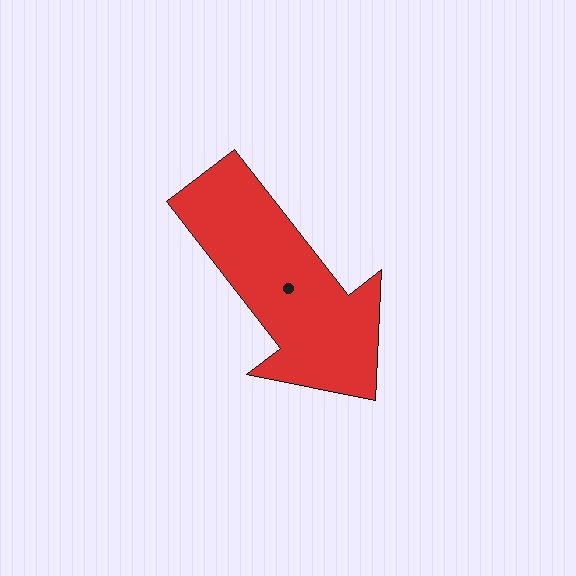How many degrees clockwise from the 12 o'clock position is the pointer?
Approximately 142 degrees.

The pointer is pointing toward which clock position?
Roughly 5 o'clock.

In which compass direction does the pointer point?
Southeast.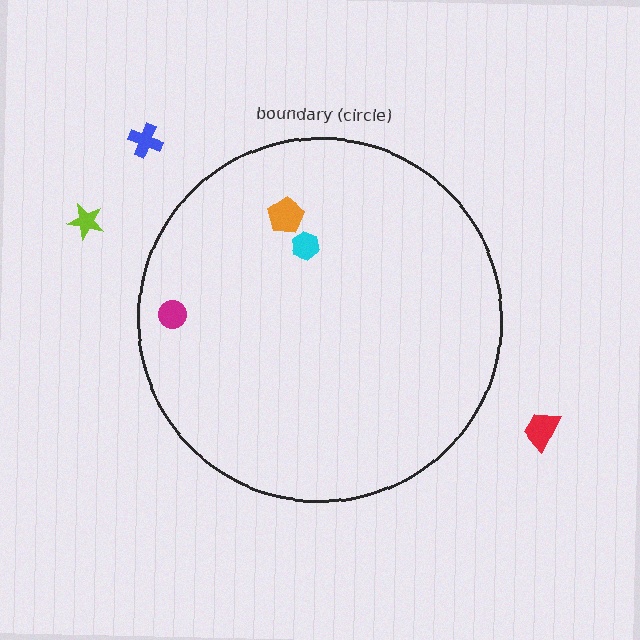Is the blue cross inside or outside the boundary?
Outside.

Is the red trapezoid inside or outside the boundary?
Outside.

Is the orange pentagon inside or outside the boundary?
Inside.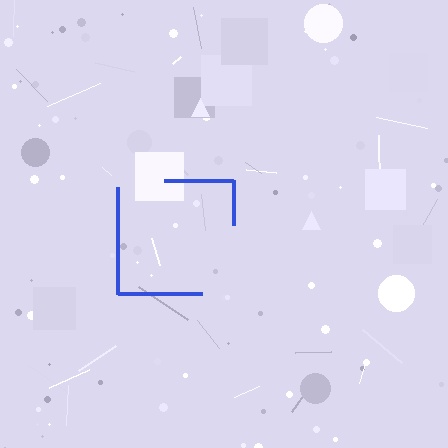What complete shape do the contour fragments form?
The contour fragments form a square.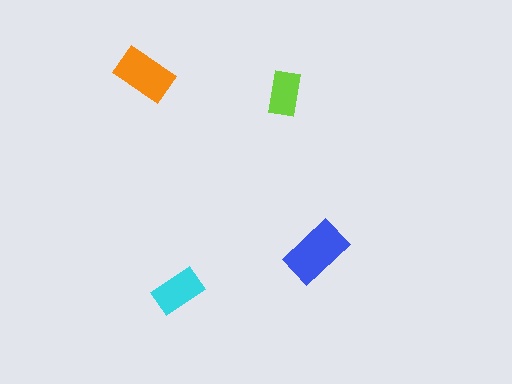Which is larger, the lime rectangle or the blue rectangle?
The blue one.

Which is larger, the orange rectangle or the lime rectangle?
The orange one.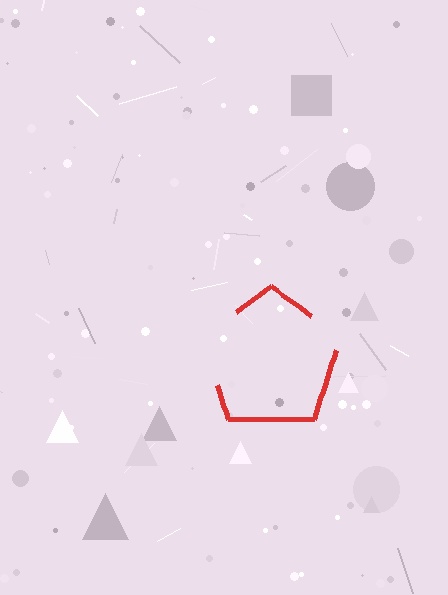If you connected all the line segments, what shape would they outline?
They would outline a pentagon.